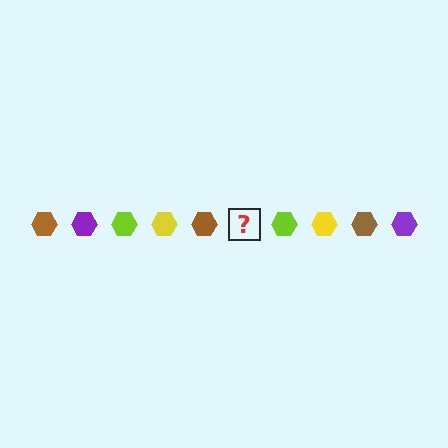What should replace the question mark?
The question mark should be replaced with a purple hexagon.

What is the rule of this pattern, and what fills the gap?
The rule is that the pattern cycles through brown, purple, lime, yellow hexagons. The gap should be filled with a purple hexagon.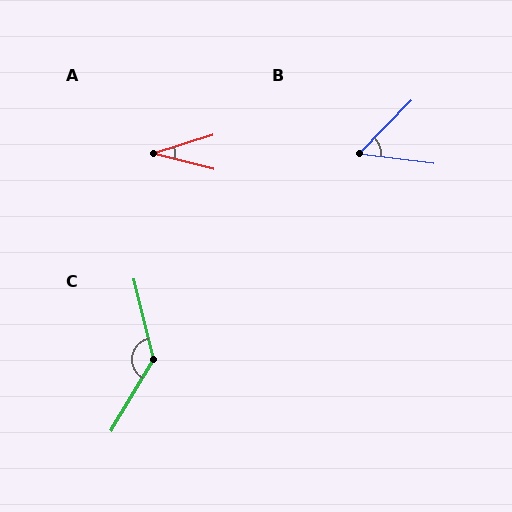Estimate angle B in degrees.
Approximately 53 degrees.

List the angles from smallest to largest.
A (32°), B (53°), C (136°).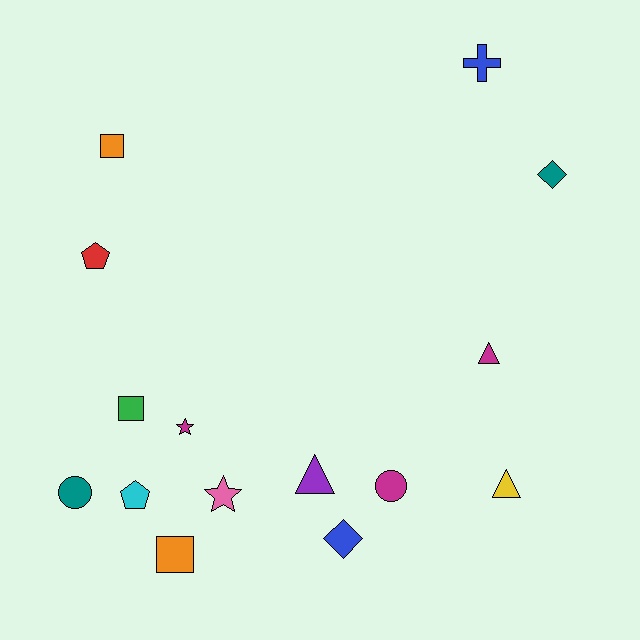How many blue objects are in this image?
There are 2 blue objects.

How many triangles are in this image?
There are 3 triangles.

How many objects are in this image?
There are 15 objects.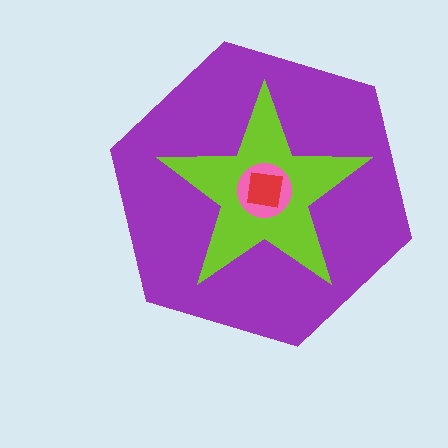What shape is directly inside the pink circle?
The red square.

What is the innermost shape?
The red square.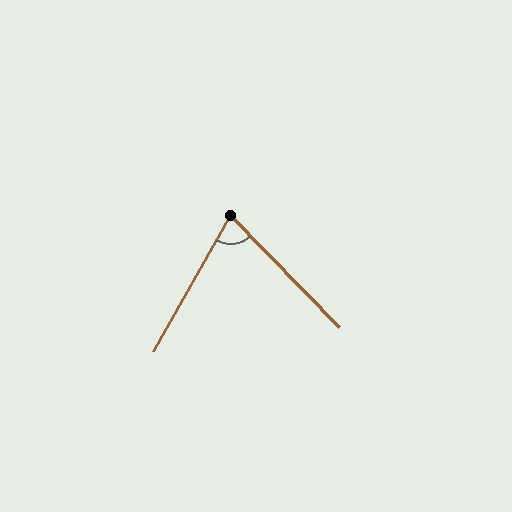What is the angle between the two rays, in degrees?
Approximately 74 degrees.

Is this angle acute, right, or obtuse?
It is acute.